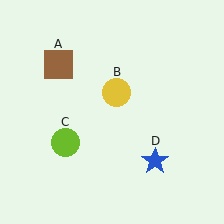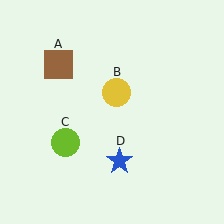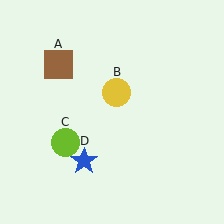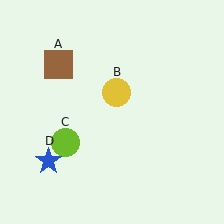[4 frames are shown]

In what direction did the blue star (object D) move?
The blue star (object D) moved left.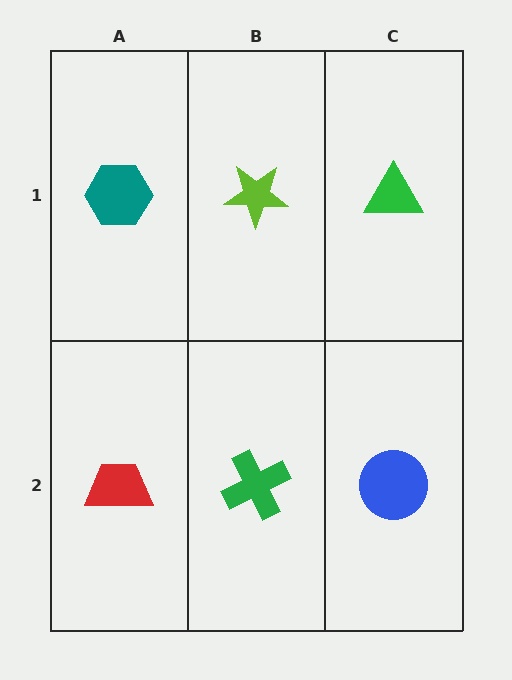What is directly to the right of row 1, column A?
A lime star.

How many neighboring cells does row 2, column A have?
2.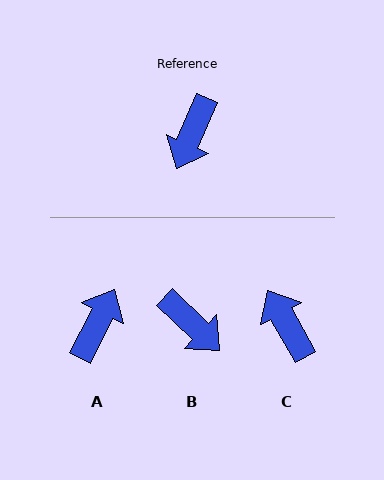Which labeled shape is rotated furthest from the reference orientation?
A, about 177 degrees away.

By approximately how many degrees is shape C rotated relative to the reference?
Approximately 127 degrees clockwise.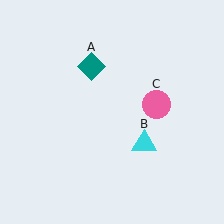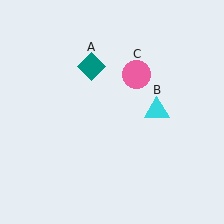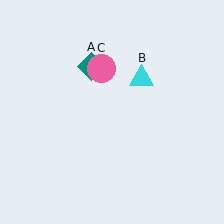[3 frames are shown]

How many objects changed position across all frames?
2 objects changed position: cyan triangle (object B), pink circle (object C).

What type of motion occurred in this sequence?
The cyan triangle (object B), pink circle (object C) rotated counterclockwise around the center of the scene.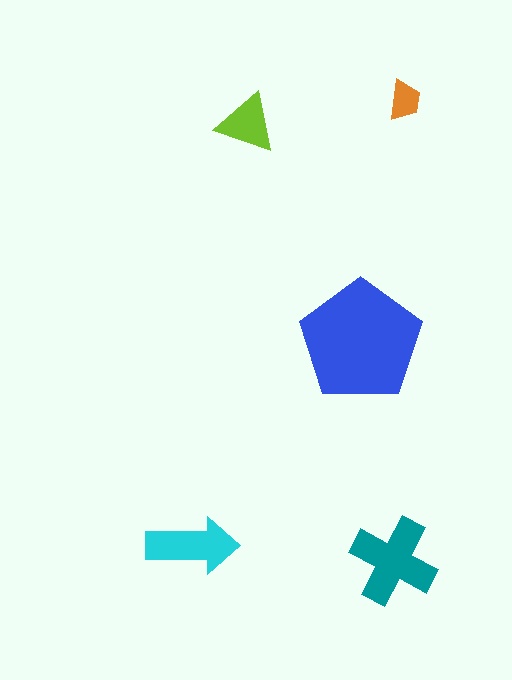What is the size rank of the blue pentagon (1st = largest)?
1st.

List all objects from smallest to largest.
The orange trapezoid, the lime triangle, the cyan arrow, the teal cross, the blue pentagon.